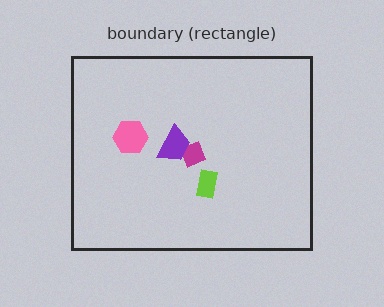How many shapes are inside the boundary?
4 inside, 0 outside.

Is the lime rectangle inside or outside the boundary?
Inside.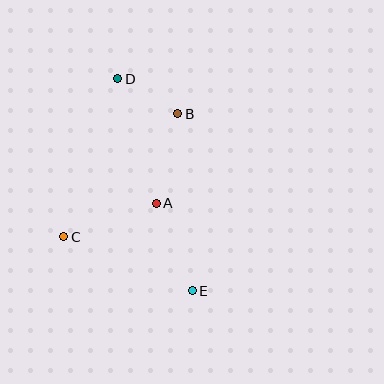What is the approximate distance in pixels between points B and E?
The distance between B and E is approximately 178 pixels.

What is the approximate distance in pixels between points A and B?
The distance between A and B is approximately 92 pixels.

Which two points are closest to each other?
Points B and D are closest to each other.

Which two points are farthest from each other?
Points D and E are farthest from each other.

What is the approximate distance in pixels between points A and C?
The distance between A and C is approximately 98 pixels.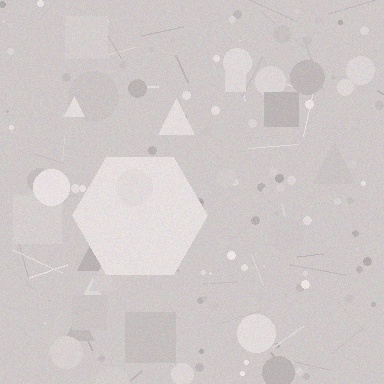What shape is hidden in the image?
A hexagon is hidden in the image.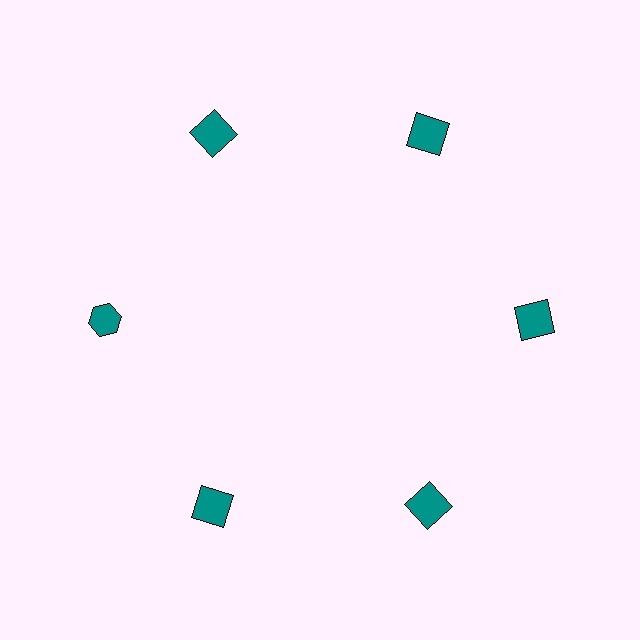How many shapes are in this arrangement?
There are 6 shapes arranged in a ring pattern.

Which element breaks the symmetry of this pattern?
The teal hexagon at roughly the 9 o'clock position breaks the symmetry. All other shapes are teal squares.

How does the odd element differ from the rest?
It has a different shape: hexagon instead of square.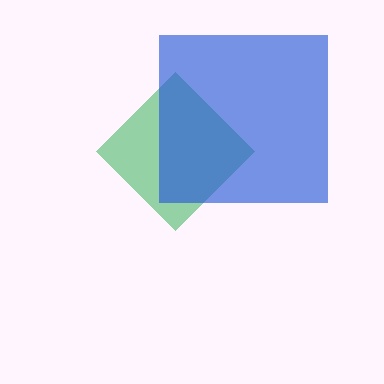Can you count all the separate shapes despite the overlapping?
Yes, there are 2 separate shapes.